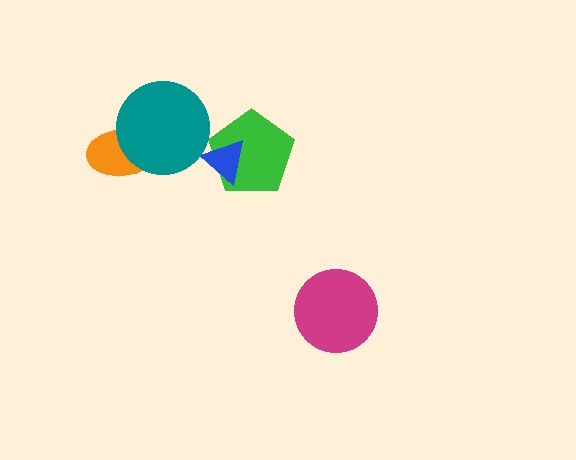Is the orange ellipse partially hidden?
Yes, it is partially covered by another shape.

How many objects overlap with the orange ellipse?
1 object overlaps with the orange ellipse.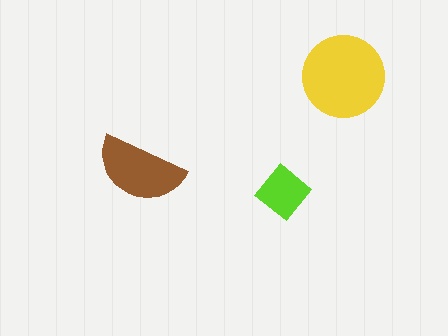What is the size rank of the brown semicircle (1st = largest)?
2nd.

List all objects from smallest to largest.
The lime diamond, the brown semicircle, the yellow circle.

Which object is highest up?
The yellow circle is topmost.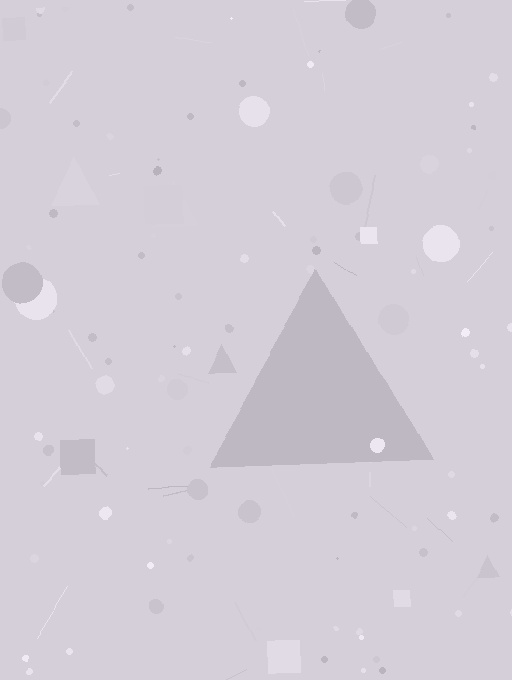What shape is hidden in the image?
A triangle is hidden in the image.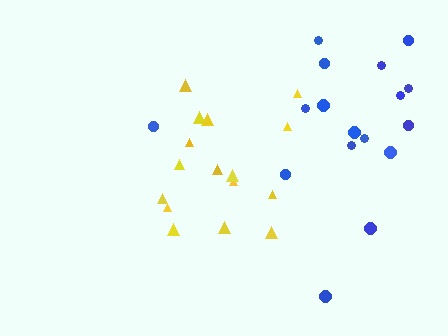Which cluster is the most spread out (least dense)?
Blue.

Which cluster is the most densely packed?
Yellow.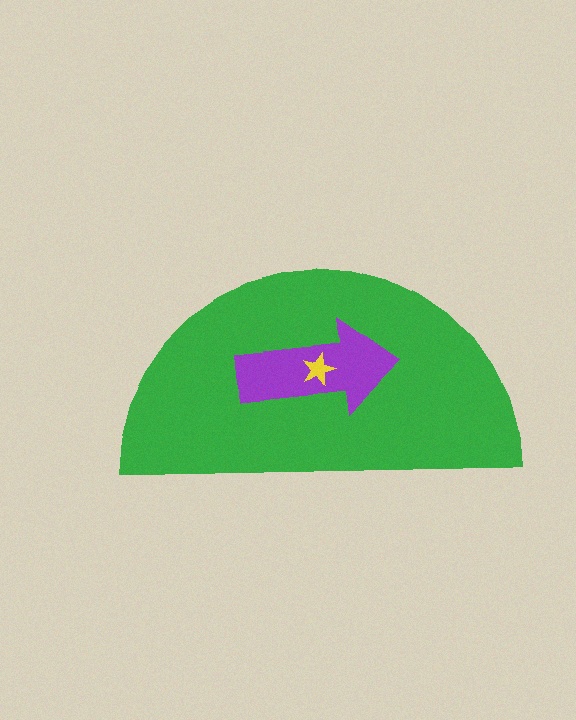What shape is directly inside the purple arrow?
The yellow star.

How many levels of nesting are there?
3.